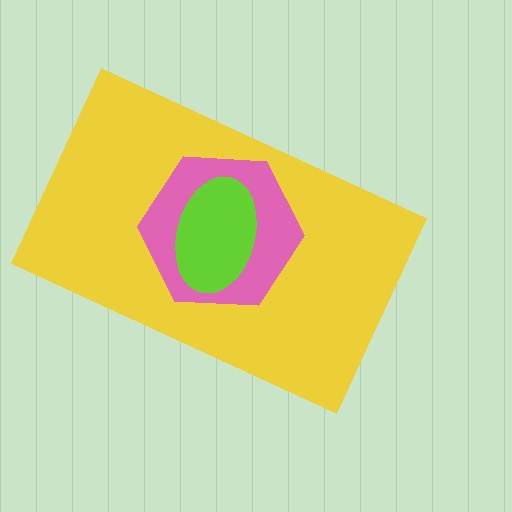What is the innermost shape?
The lime ellipse.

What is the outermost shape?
The yellow rectangle.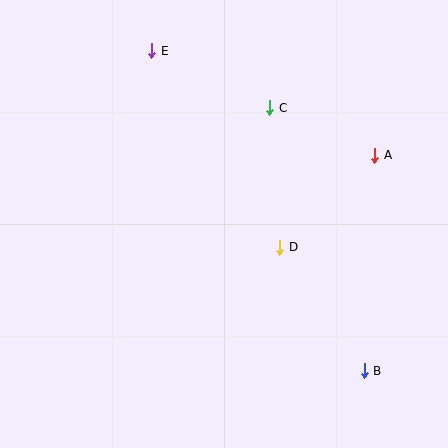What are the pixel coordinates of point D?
Point D is at (280, 247).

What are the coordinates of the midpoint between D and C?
The midpoint between D and C is at (275, 178).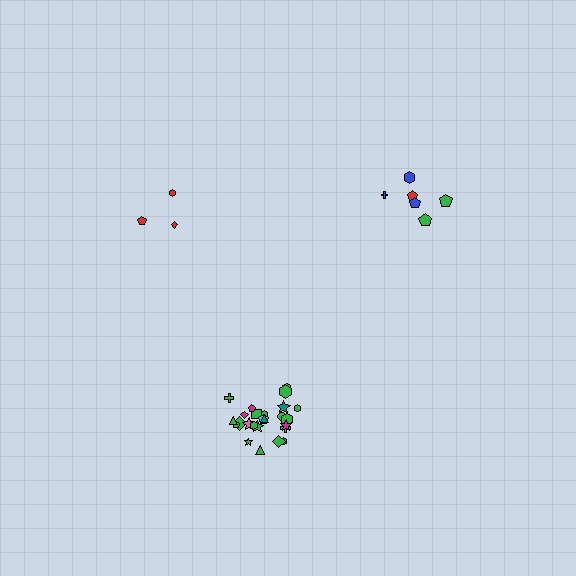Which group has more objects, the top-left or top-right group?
The top-right group.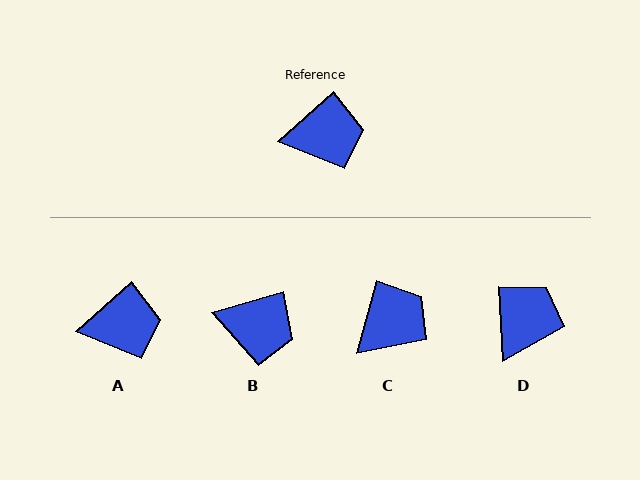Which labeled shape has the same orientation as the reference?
A.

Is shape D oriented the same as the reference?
No, it is off by about 51 degrees.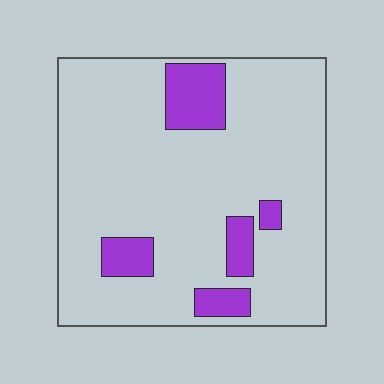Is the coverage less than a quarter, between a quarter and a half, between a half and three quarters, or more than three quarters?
Less than a quarter.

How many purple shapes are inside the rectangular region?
5.